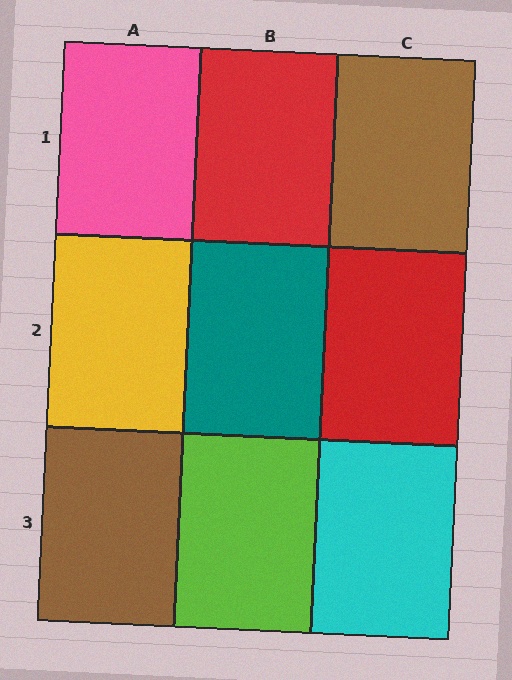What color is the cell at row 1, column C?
Brown.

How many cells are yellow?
1 cell is yellow.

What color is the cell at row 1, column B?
Red.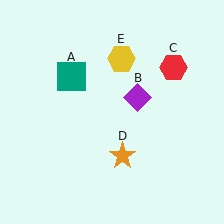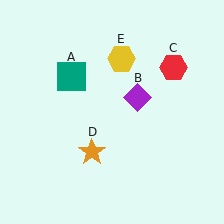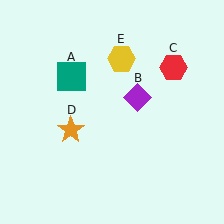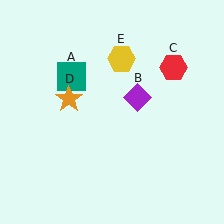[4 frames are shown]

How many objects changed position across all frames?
1 object changed position: orange star (object D).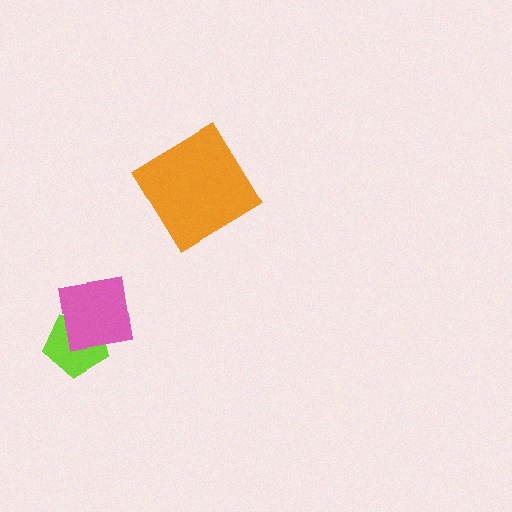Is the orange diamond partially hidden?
No, no other shape covers it.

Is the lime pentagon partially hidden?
Yes, it is partially covered by another shape.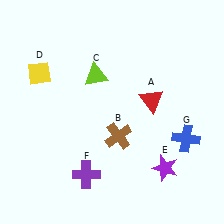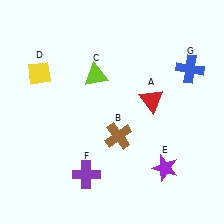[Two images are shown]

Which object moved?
The blue cross (G) moved up.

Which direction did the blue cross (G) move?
The blue cross (G) moved up.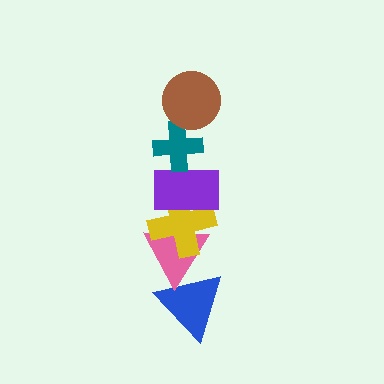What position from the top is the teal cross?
The teal cross is 2nd from the top.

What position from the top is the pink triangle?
The pink triangle is 5th from the top.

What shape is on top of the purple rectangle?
The teal cross is on top of the purple rectangle.